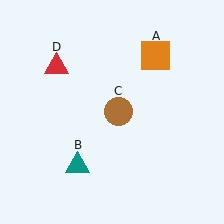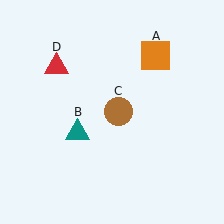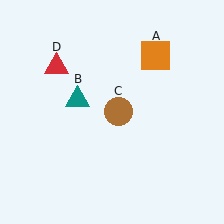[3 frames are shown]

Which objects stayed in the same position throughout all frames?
Orange square (object A) and brown circle (object C) and red triangle (object D) remained stationary.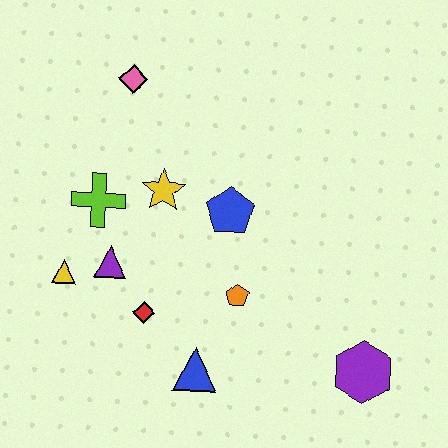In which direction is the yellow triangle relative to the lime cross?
The yellow triangle is below the lime cross.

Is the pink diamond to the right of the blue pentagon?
No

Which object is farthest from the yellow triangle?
The purple hexagon is farthest from the yellow triangle.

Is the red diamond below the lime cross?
Yes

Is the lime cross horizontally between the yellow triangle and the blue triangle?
Yes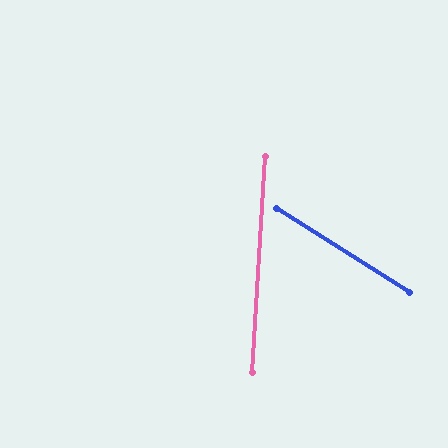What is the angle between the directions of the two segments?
Approximately 62 degrees.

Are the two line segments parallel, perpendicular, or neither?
Neither parallel nor perpendicular — they differ by about 62°.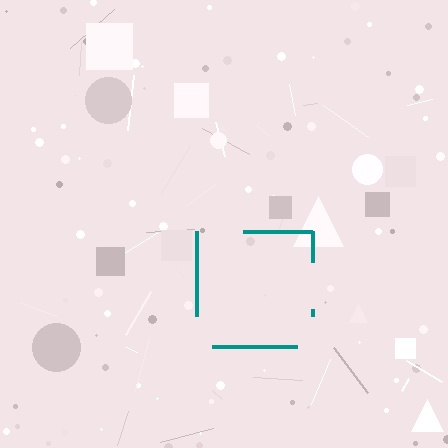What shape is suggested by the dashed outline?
The dashed outline suggests a square.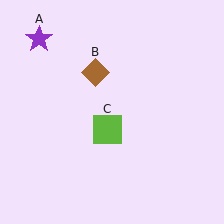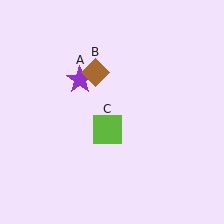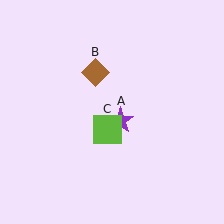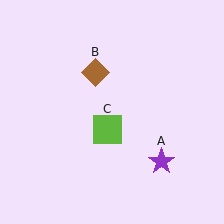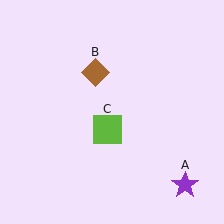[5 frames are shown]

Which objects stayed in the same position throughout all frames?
Brown diamond (object B) and lime square (object C) remained stationary.